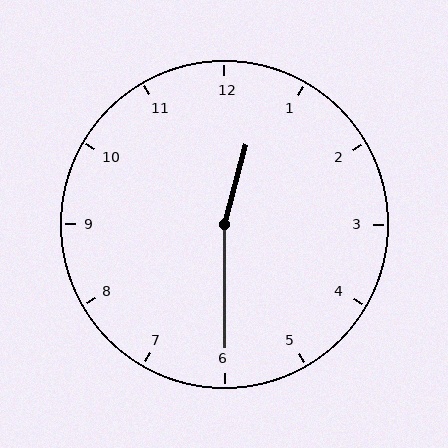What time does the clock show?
12:30.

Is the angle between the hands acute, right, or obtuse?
It is obtuse.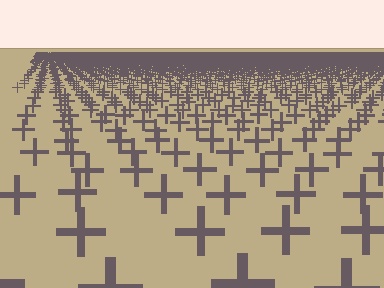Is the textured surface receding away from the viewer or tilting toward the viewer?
The surface is receding away from the viewer. Texture elements get smaller and denser toward the top.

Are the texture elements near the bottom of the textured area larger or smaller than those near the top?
Larger. Near the bottom, elements are closer to the viewer and appear at a bigger on-screen size.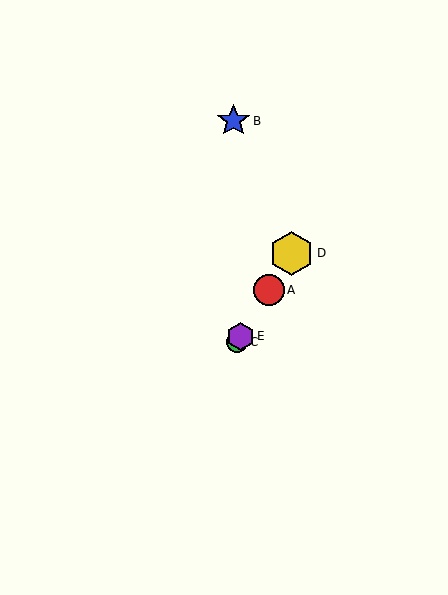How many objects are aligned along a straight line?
4 objects (A, C, D, E) are aligned along a straight line.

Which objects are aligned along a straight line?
Objects A, C, D, E are aligned along a straight line.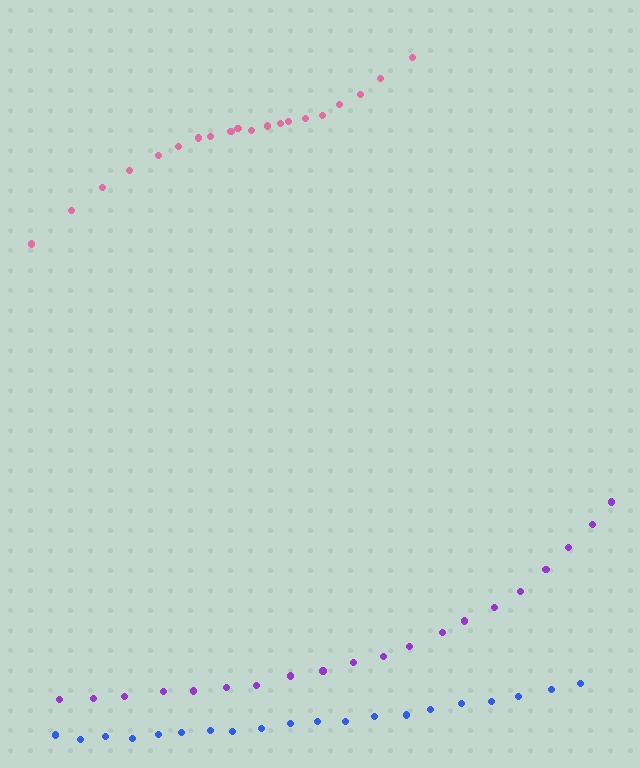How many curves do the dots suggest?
There are 3 distinct paths.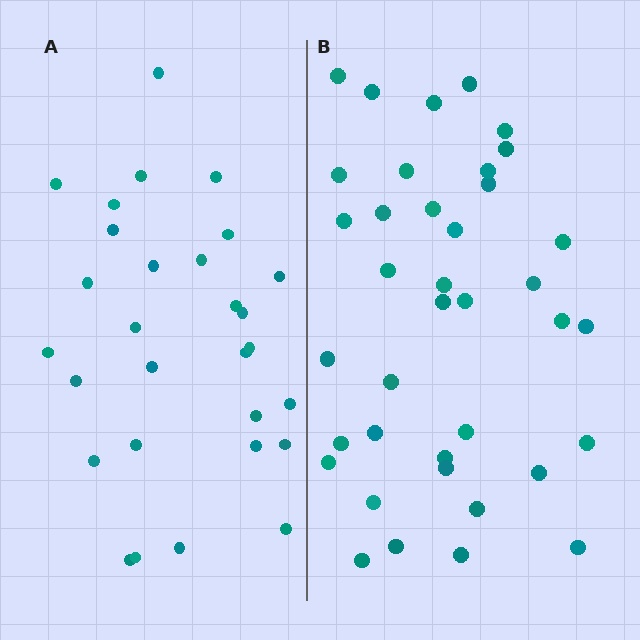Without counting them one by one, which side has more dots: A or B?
Region B (the right region) has more dots.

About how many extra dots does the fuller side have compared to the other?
Region B has roughly 8 or so more dots than region A.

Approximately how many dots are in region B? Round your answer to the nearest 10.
About 40 dots. (The exact count is 38, which rounds to 40.)